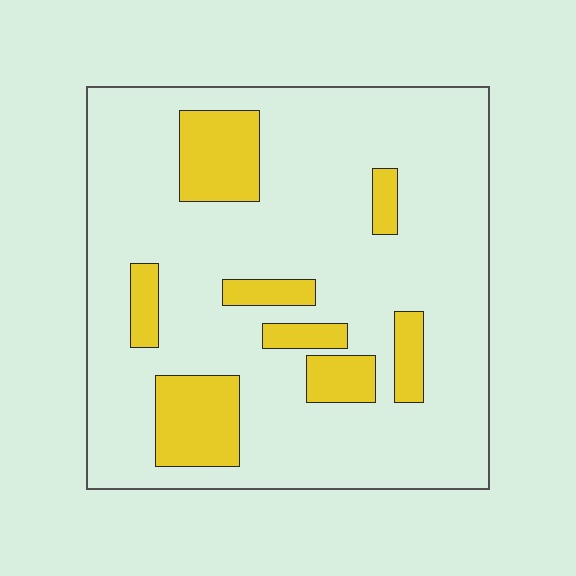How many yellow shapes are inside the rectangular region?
8.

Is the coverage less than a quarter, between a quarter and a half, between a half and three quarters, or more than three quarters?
Less than a quarter.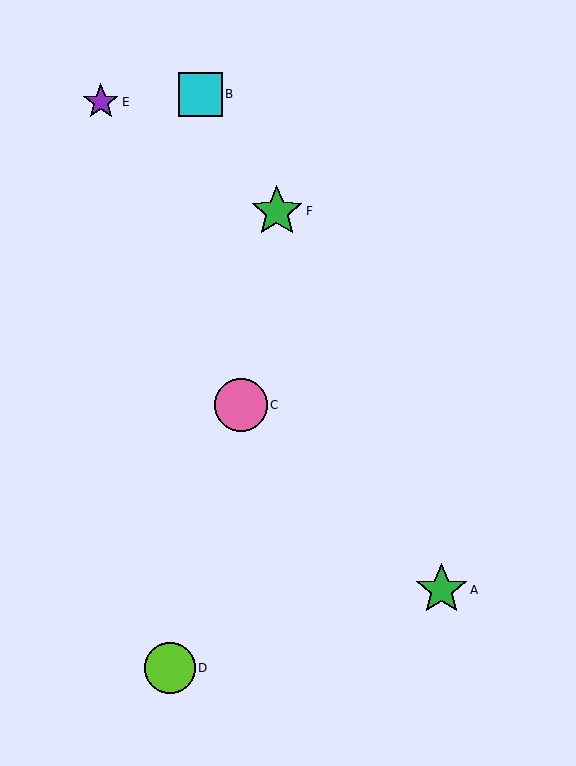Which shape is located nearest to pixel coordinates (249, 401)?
The pink circle (labeled C) at (241, 405) is nearest to that location.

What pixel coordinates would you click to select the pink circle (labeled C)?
Click at (241, 405) to select the pink circle C.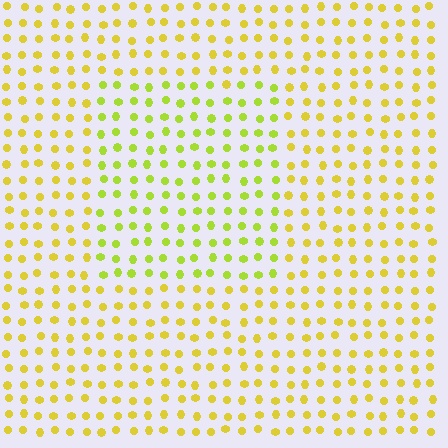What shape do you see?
I see a rectangle.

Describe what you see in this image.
The image is filled with small yellow elements in a uniform arrangement. A rectangle-shaped region is visible where the elements are tinted to a slightly different hue, forming a subtle color boundary.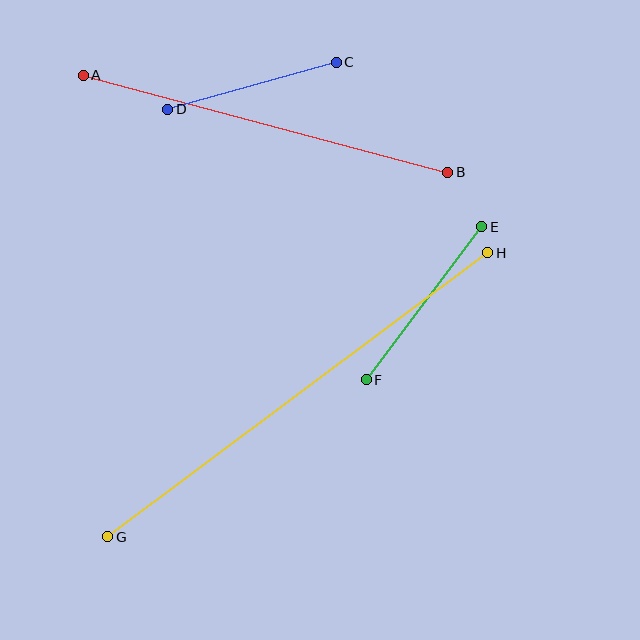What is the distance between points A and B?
The distance is approximately 377 pixels.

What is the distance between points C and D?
The distance is approximately 175 pixels.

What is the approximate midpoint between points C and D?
The midpoint is at approximately (252, 86) pixels.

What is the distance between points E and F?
The distance is approximately 192 pixels.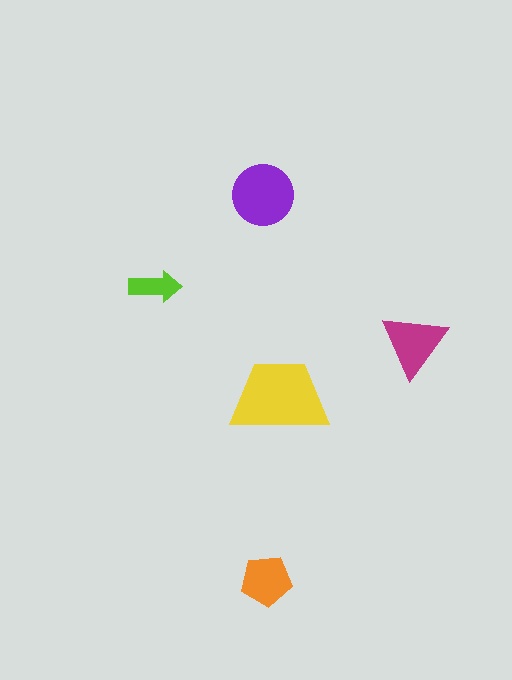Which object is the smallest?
The lime arrow.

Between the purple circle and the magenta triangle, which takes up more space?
The purple circle.